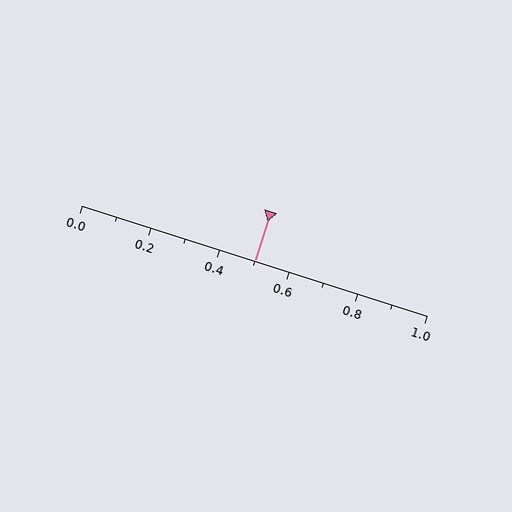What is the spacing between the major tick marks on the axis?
The major ticks are spaced 0.2 apart.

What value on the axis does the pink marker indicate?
The marker indicates approximately 0.5.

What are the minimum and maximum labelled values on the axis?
The axis runs from 0.0 to 1.0.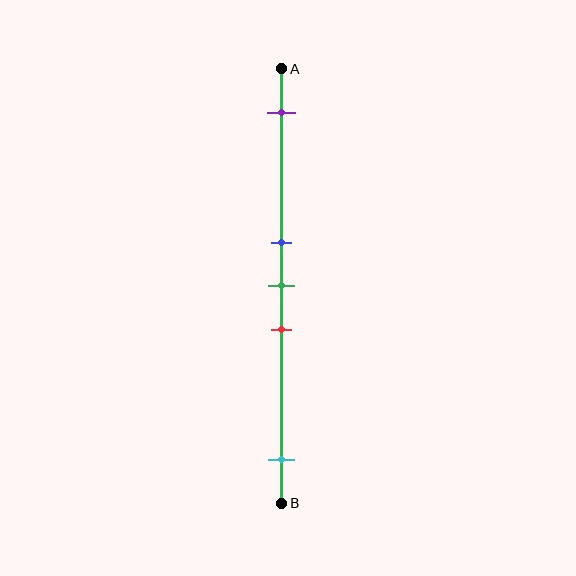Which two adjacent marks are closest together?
The blue and green marks are the closest adjacent pair.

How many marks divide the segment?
There are 5 marks dividing the segment.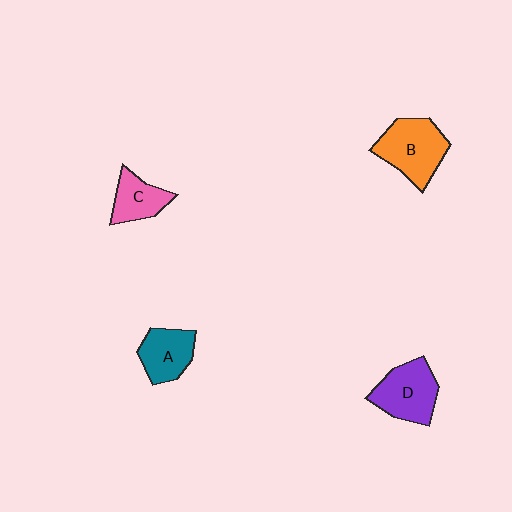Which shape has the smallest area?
Shape C (pink).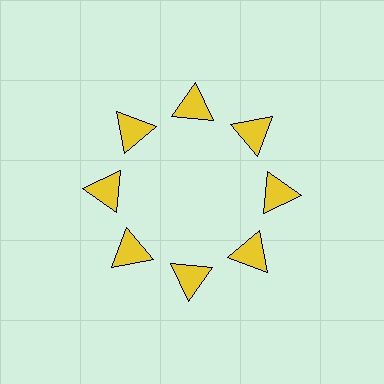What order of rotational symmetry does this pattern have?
This pattern has 8-fold rotational symmetry.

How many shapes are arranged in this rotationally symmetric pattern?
There are 8 shapes, arranged in 8 groups of 1.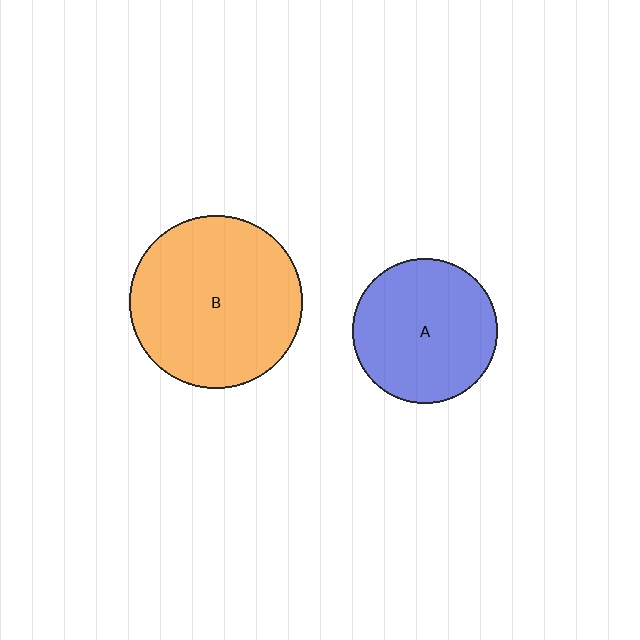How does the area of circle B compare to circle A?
Approximately 1.4 times.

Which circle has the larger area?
Circle B (orange).